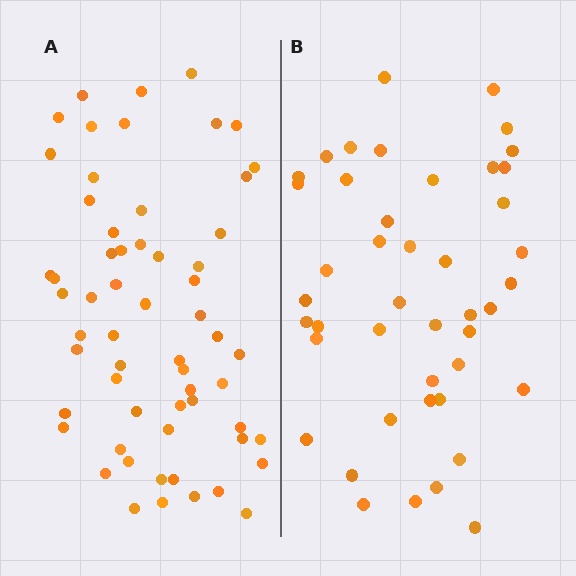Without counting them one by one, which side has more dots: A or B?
Region A (the left region) has more dots.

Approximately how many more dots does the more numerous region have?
Region A has approximately 15 more dots than region B.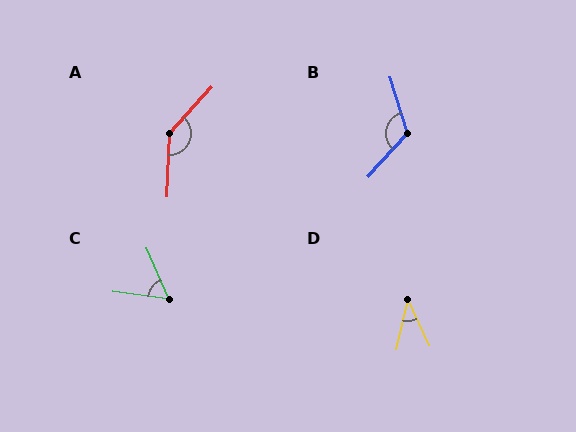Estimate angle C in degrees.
Approximately 60 degrees.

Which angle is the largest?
A, at approximately 141 degrees.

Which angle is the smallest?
D, at approximately 38 degrees.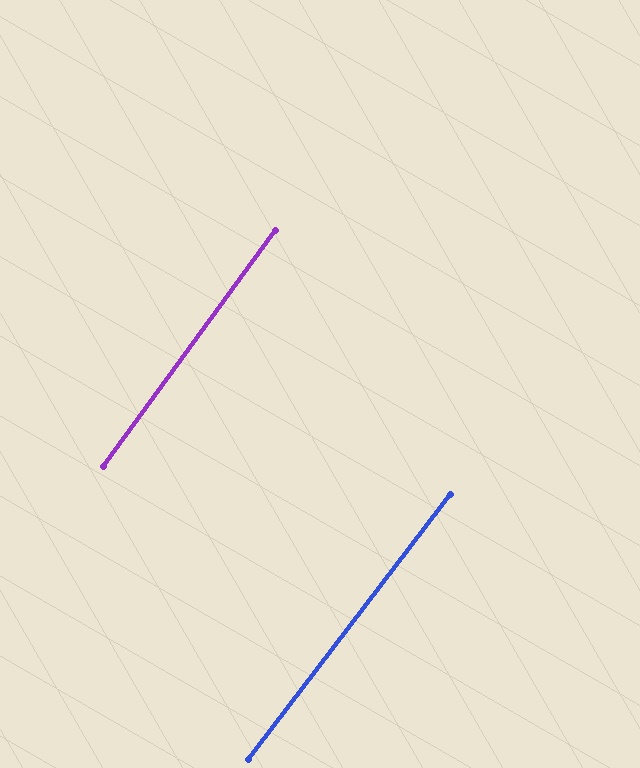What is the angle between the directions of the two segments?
Approximately 1 degree.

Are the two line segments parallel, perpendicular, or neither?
Parallel — their directions differ by only 1.2°.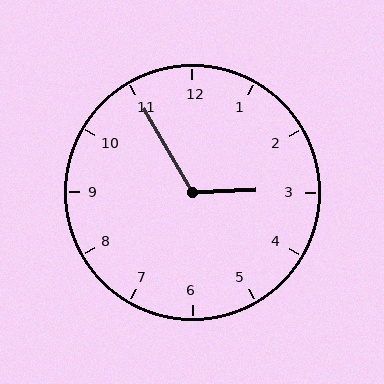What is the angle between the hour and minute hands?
Approximately 118 degrees.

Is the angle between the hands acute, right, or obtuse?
It is obtuse.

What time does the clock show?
2:55.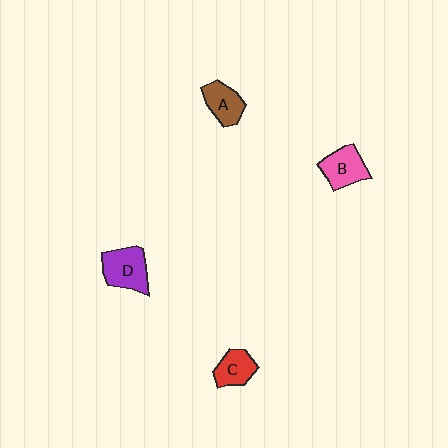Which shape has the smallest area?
Shape C (red).